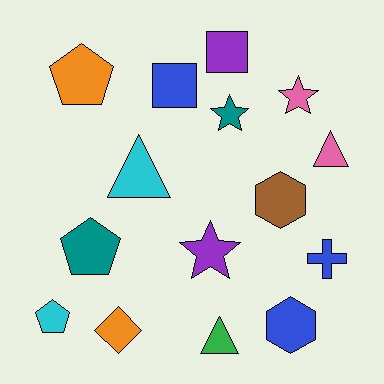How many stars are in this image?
There are 3 stars.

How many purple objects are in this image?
There are 2 purple objects.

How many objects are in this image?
There are 15 objects.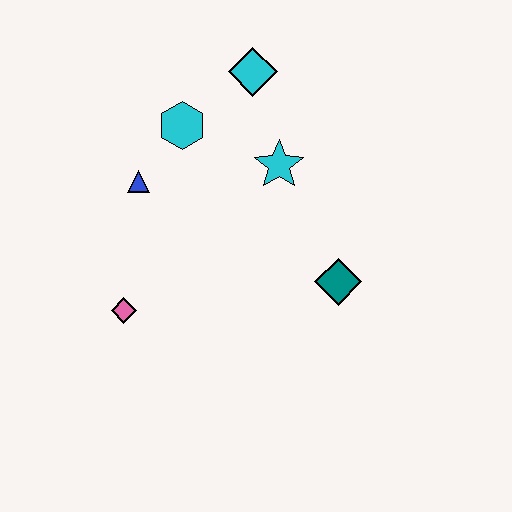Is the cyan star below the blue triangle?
No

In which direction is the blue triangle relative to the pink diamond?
The blue triangle is above the pink diamond.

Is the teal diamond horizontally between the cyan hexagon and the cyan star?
No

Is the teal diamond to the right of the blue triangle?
Yes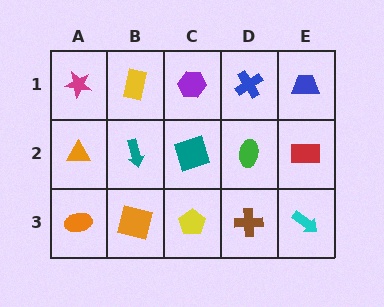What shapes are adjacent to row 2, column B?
A yellow rectangle (row 1, column B), an orange square (row 3, column B), an orange triangle (row 2, column A), a teal square (row 2, column C).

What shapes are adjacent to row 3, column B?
A teal arrow (row 2, column B), an orange ellipse (row 3, column A), a yellow pentagon (row 3, column C).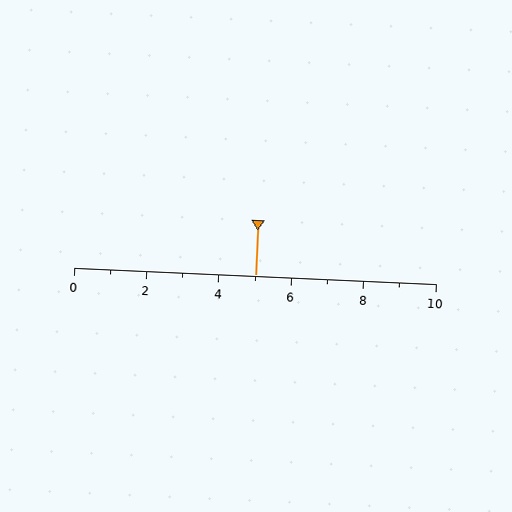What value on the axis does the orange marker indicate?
The marker indicates approximately 5.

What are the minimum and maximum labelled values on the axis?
The axis runs from 0 to 10.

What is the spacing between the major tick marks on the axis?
The major ticks are spaced 2 apart.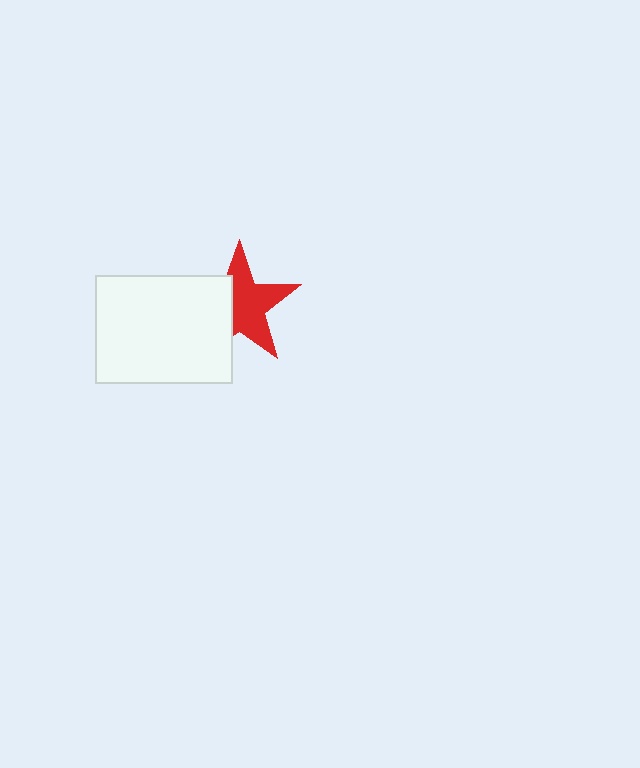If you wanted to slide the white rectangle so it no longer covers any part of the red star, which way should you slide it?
Slide it left — that is the most direct way to separate the two shapes.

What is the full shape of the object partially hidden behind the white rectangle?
The partially hidden object is a red star.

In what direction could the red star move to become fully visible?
The red star could move right. That would shift it out from behind the white rectangle entirely.